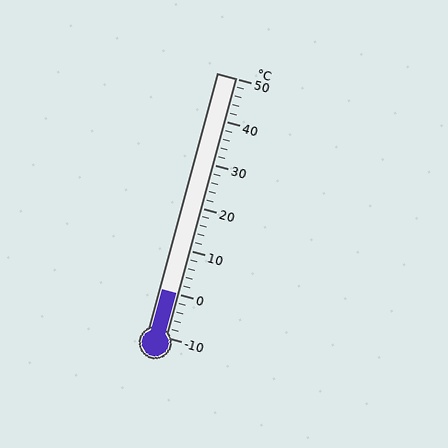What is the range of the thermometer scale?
The thermometer scale ranges from -10°C to 50°C.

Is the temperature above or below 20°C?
The temperature is below 20°C.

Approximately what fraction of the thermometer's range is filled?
The thermometer is filled to approximately 15% of its range.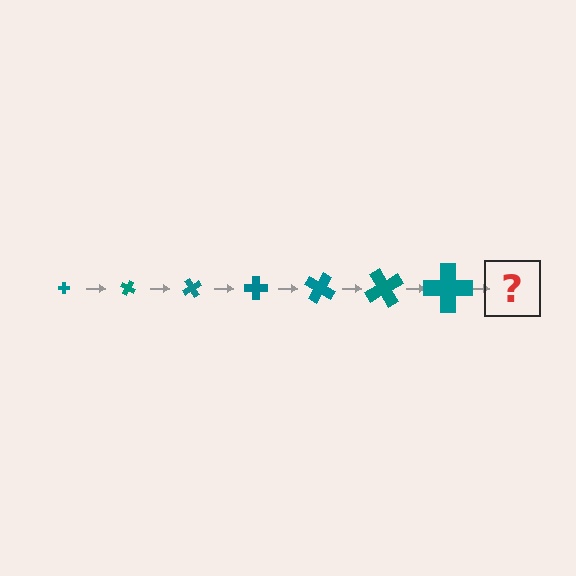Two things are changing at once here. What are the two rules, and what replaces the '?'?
The two rules are that the cross grows larger each step and it rotates 30 degrees each step. The '?' should be a cross, larger than the previous one and rotated 210 degrees from the start.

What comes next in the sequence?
The next element should be a cross, larger than the previous one and rotated 210 degrees from the start.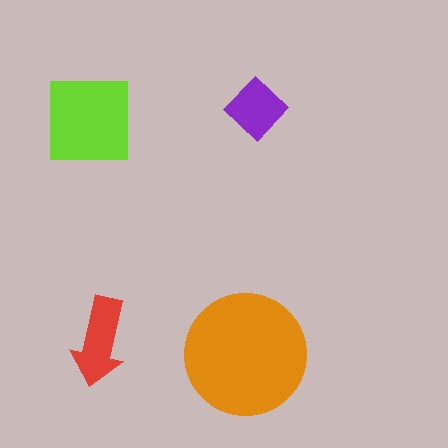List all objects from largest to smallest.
The orange circle, the lime square, the red arrow, the purple diamond.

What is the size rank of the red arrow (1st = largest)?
3rd.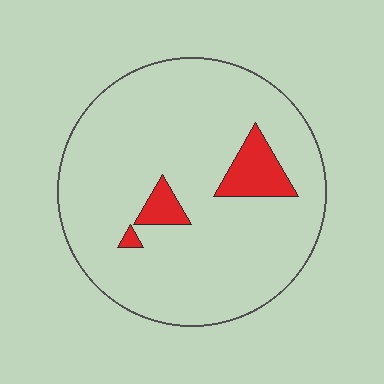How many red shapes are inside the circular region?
3.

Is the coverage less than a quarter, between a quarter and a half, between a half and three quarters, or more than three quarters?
Less than a quarter.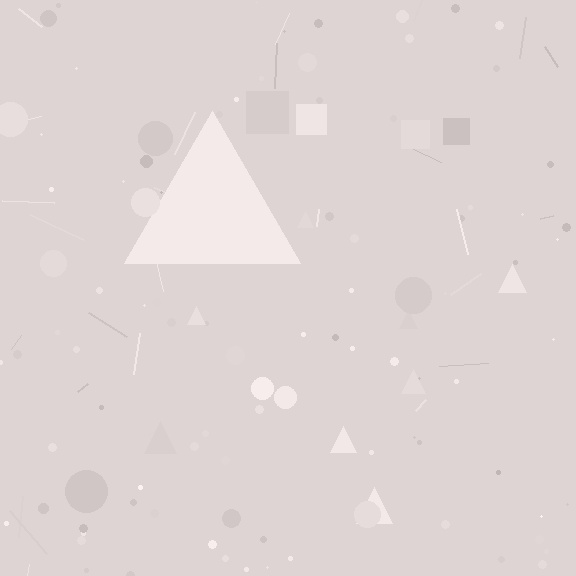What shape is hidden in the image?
A triangle is hidden in the image.